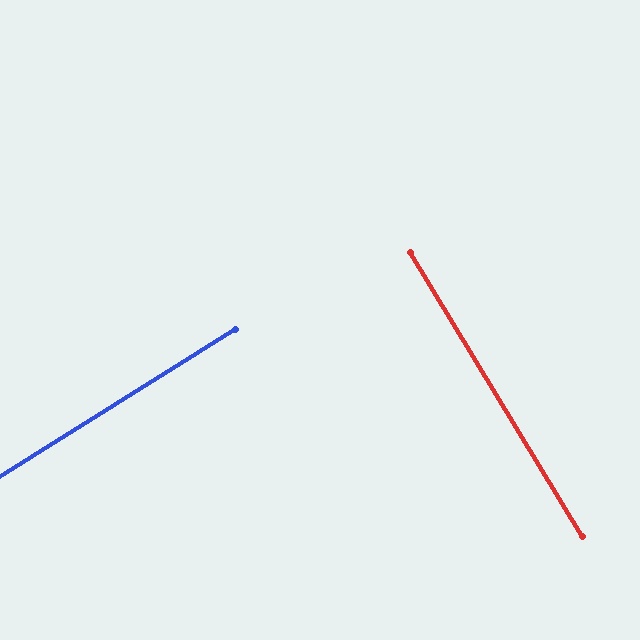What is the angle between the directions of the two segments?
Approximately 89 degrees.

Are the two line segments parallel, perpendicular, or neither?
Perpendicular — they meet at approximately 89°.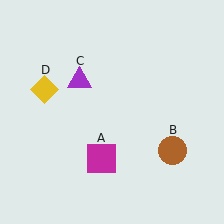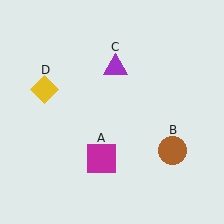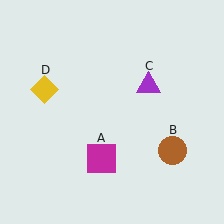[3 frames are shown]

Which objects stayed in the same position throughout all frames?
Magenta square (object A) and brown circle (object B) and yellow diamond (object D) remained stationary.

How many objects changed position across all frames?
1 object changed position: purple triangle (object C).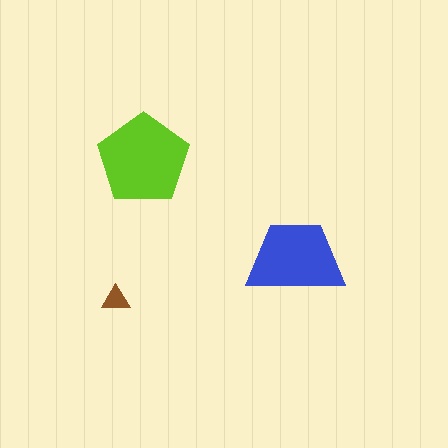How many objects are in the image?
There are 3 objects in the image.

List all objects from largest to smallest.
The lime pentagon, the blue trapezoid, the brown triangle.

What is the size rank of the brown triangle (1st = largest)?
3rd.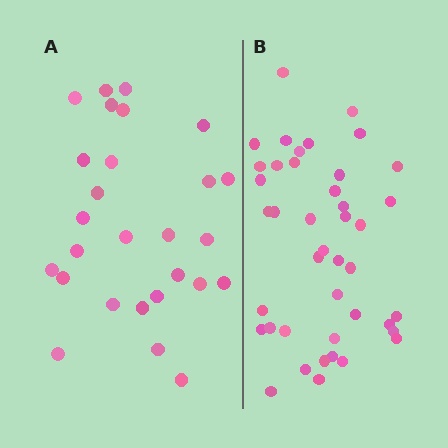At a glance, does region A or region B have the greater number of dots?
Region B (the right region) has more dots.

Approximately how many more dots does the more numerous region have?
Region B has approximately 15 more dots than region A.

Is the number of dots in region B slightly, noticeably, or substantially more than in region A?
Region B has substantially more. The ratio is roughly 1.6 to 1.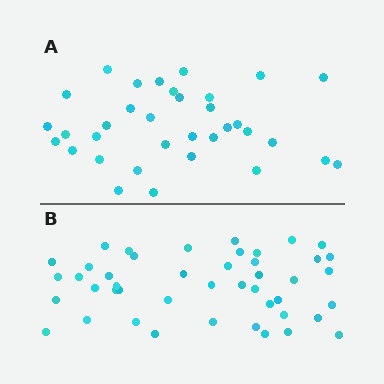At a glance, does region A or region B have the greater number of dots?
Region B (the bottom region) has more dots.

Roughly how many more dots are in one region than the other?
Region B has roughly 12 or so more dots than region A.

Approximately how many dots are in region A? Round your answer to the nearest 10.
About 30 dots. (The exact count is 34, which rounds to 30.)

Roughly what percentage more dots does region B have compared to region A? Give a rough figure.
About 30% more.